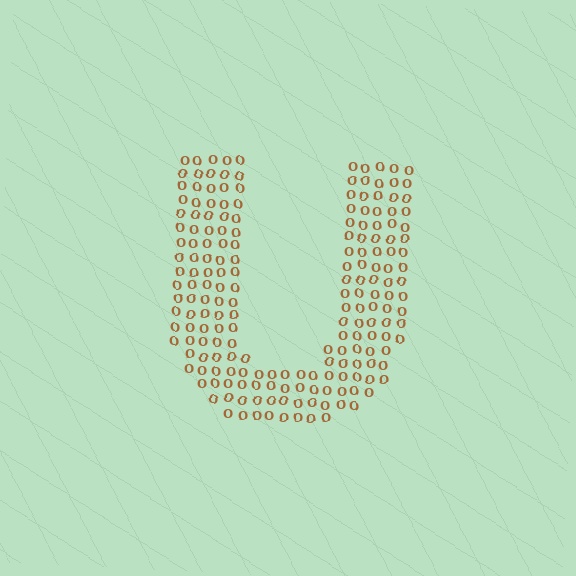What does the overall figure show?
The overall figure shows the letter U.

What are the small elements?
The small elements are letter O's.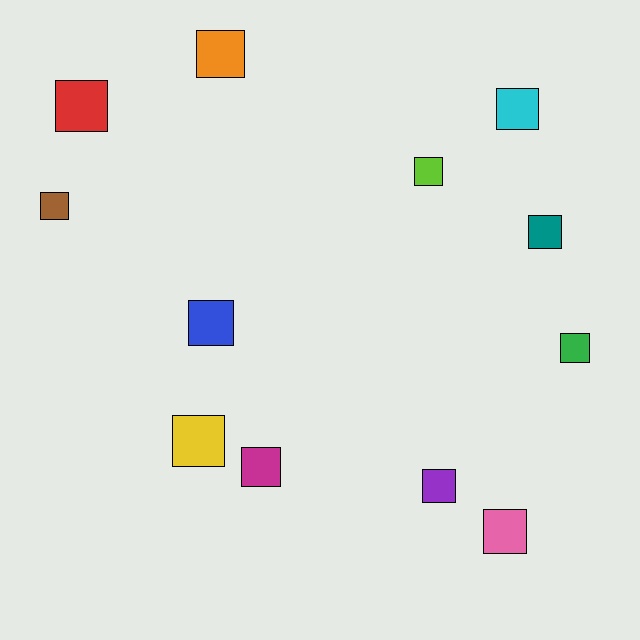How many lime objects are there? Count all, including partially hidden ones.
There is 1 lime object.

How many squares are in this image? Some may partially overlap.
There are 12 squares.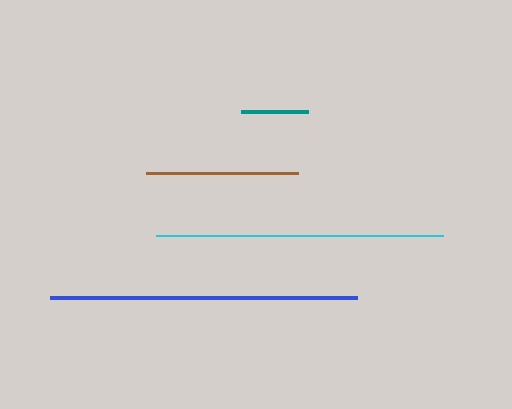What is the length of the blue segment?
The blue segment is approximately 307 pixels long.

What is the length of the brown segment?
The brown segment is approximately 152 pixels long.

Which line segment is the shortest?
The teal line is the shortest at approximately 67 pixels.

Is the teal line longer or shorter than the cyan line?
The cyan line is longer than the teal line.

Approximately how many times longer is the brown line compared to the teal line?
The brown line is approximately 2.3 times the length of the teal line.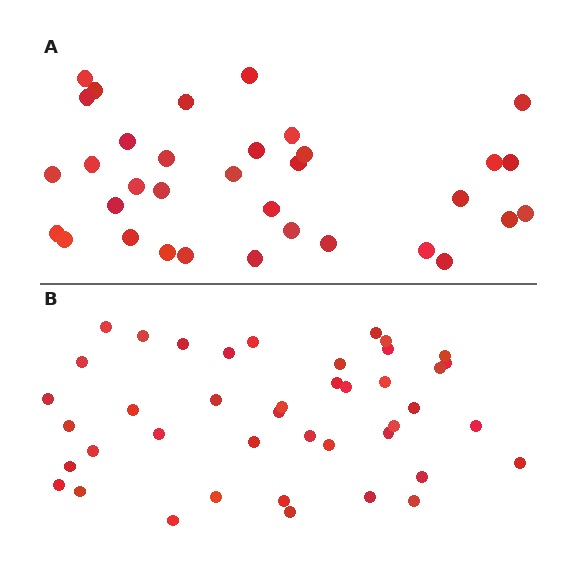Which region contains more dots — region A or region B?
Region B (the bottom region) has more dots.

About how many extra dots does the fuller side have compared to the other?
Region B has roughly 8 or so more dots than region A.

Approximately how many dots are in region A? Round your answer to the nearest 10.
About 30 dots. (The exact count is 34, which rounds to 30.)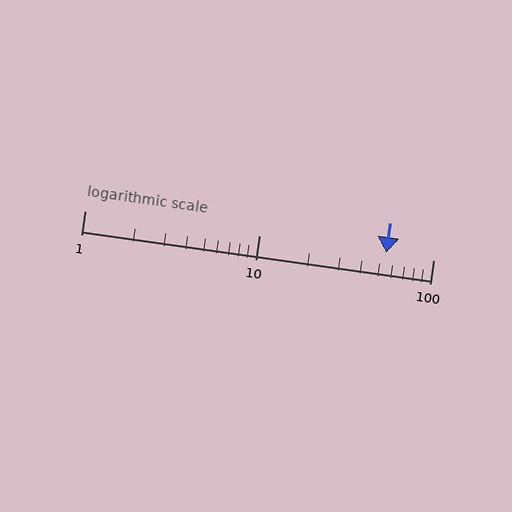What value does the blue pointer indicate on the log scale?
The pointer indicates approximately 54.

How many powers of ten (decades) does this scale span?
The scale spans 2 decades, from 1 to 100.